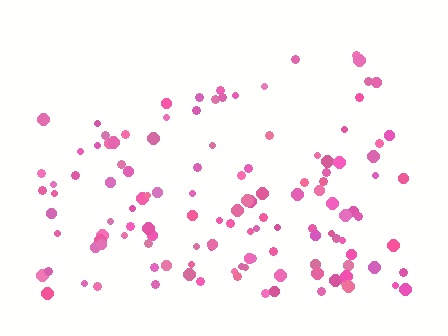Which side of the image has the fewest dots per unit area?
The top.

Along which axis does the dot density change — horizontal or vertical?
Vertical.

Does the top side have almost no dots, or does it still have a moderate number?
Still a moderate number, just noticeably fewer than the bottom.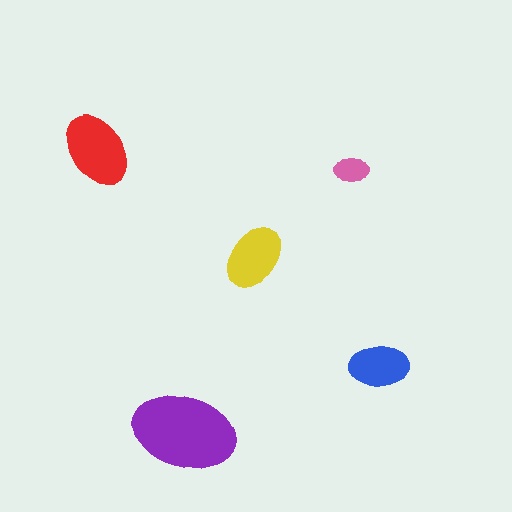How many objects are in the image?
There are 5 objects in the image.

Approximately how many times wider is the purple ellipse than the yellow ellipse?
About 1.5 times wider.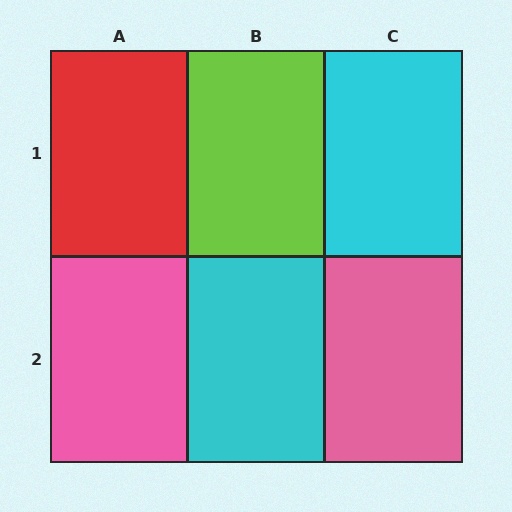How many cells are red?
1 cell is red.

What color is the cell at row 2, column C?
Pink.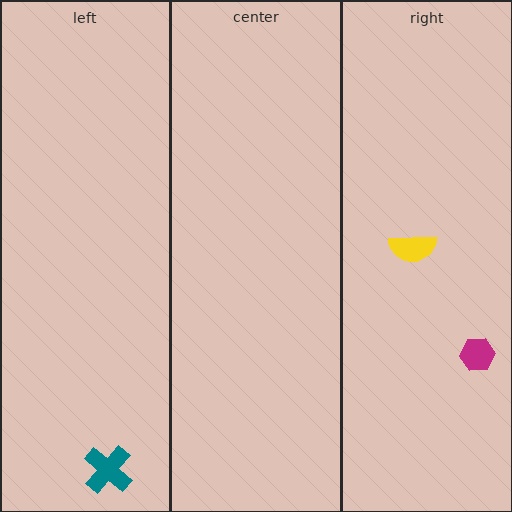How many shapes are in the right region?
2.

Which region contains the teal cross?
The left region.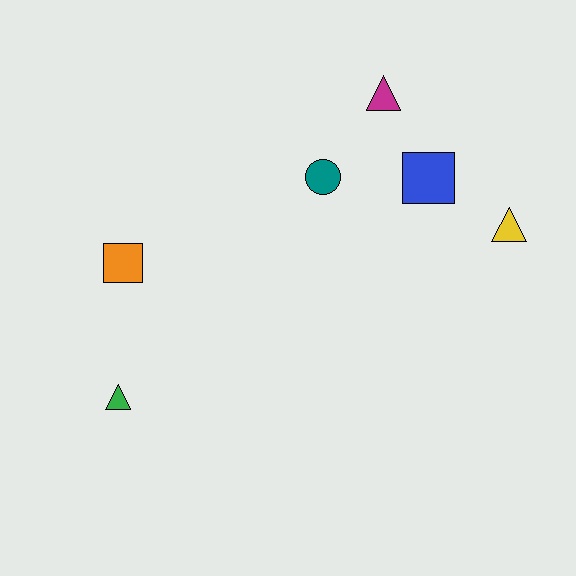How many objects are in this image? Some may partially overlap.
There are 6 objects.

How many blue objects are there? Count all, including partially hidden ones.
There is 1 blue object.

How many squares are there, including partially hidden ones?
There are 2 squares.